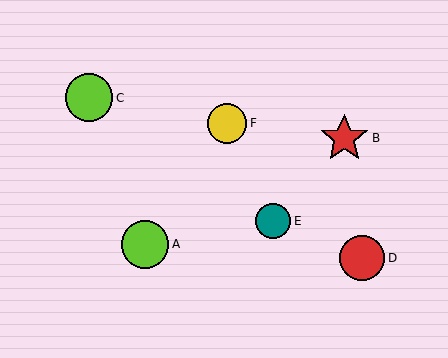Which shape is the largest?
The red star (labeled B) is the largest.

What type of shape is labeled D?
Shape D is a red circle.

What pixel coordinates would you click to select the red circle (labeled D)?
Click at (362, 258) to select the red circle D.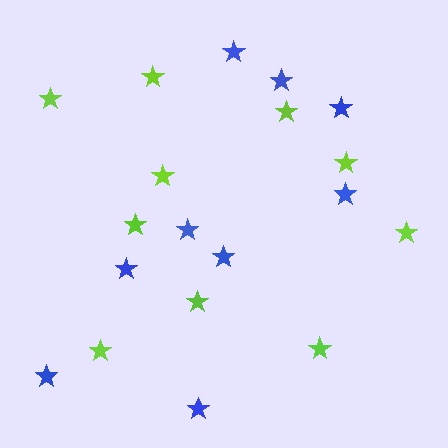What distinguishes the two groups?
There are 2 groups: one group of lime stars (10) and one group of blue stars (9).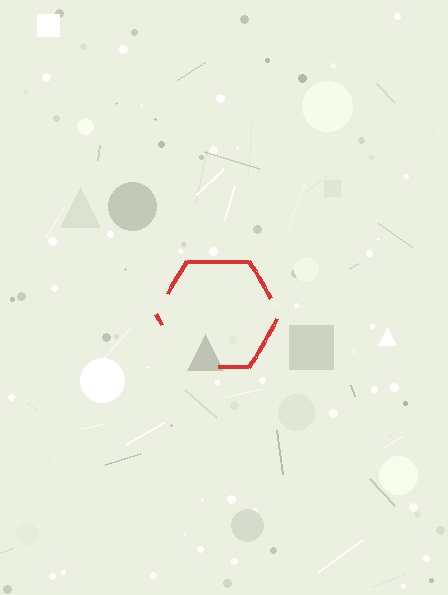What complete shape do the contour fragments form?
The contour fragments form a hexagon.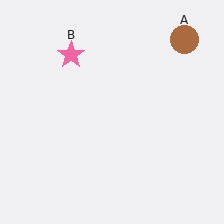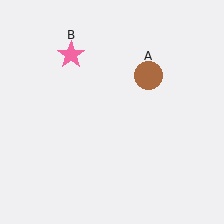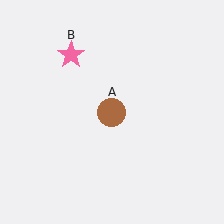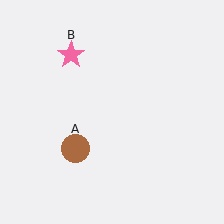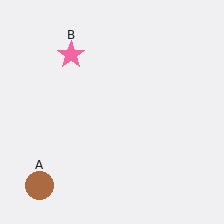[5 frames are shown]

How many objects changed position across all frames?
1 object changed position: brown circle (object A).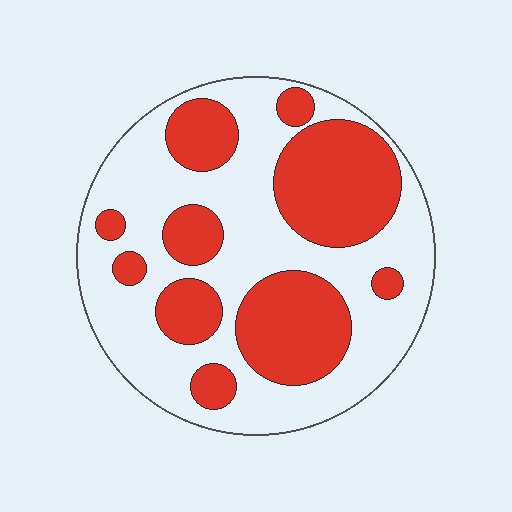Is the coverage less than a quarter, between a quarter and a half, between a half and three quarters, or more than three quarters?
Between a quarter and a half.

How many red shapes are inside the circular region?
10.